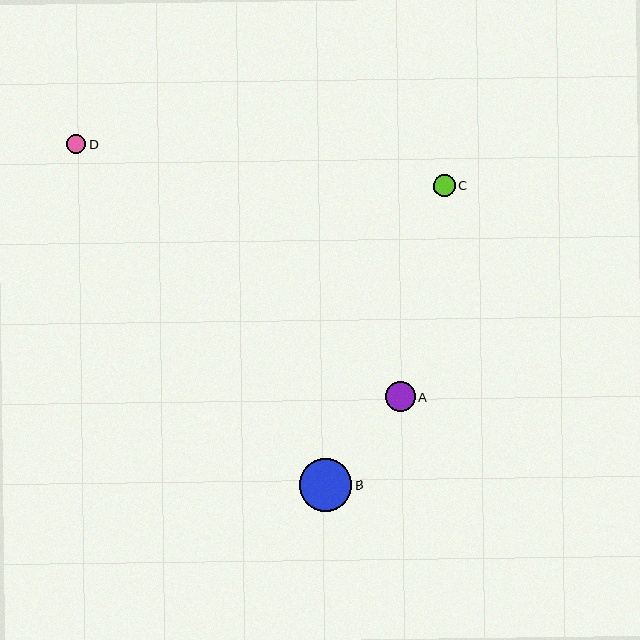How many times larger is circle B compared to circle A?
Circle B is approximately 1.7 times the size of circle A.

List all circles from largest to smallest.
From largest to smallest: B, A, C, D.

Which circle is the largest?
Circle B is the largest with a size of approximately 52 pixels.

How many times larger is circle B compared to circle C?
Circle B is approximately 2.3 times the size of circle C.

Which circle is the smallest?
Circle D is the smallest with a size of approximately 20 pixels.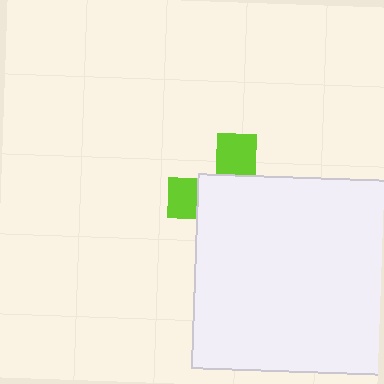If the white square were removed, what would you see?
You would see the complete lime cross.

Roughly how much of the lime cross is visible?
A small part of it is visible (roughly 32%).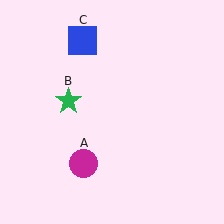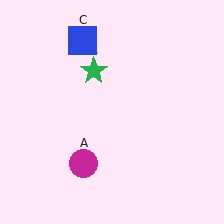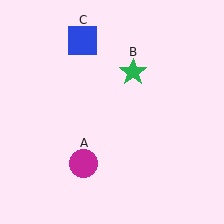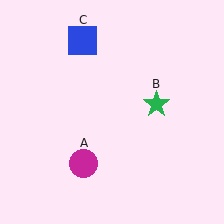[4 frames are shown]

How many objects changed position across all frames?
1 object changed position: green star (object B).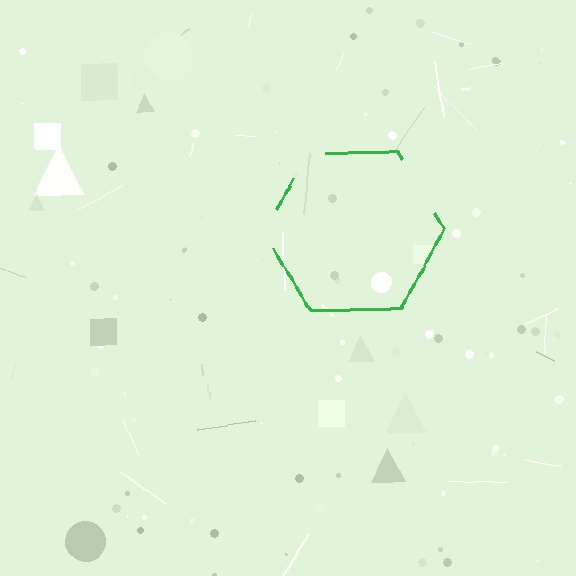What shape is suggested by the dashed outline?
The dashed outline suggests a hexagon.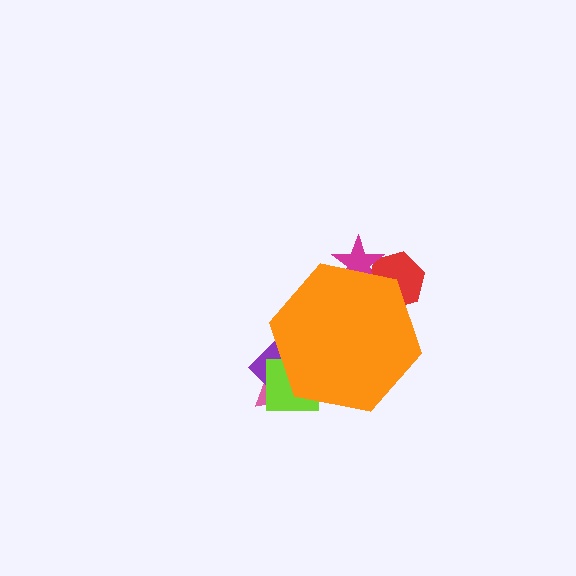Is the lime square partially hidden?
Yes, the lime square is partially hidden behind the orange hexagon.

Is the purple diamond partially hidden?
Yes, the purple diamond is partially hidden behind the orange hexagon.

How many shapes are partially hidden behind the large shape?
5 shapes are partially hidden.